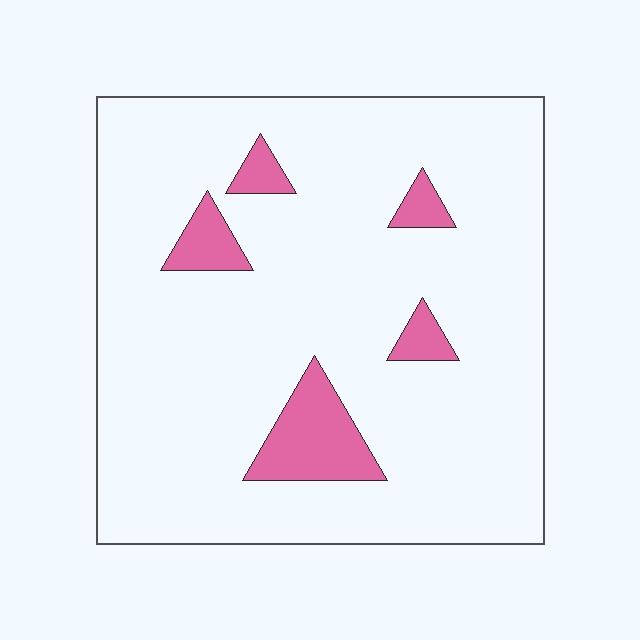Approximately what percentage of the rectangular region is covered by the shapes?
Approximately 10%.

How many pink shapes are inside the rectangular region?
5.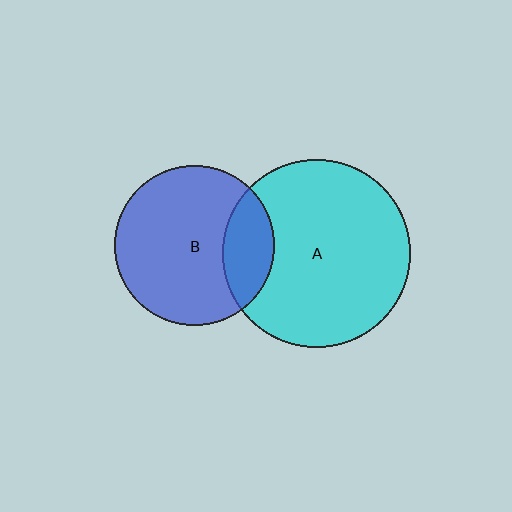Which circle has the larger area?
Circle A (cyan).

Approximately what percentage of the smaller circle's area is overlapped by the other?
Approximately 20%.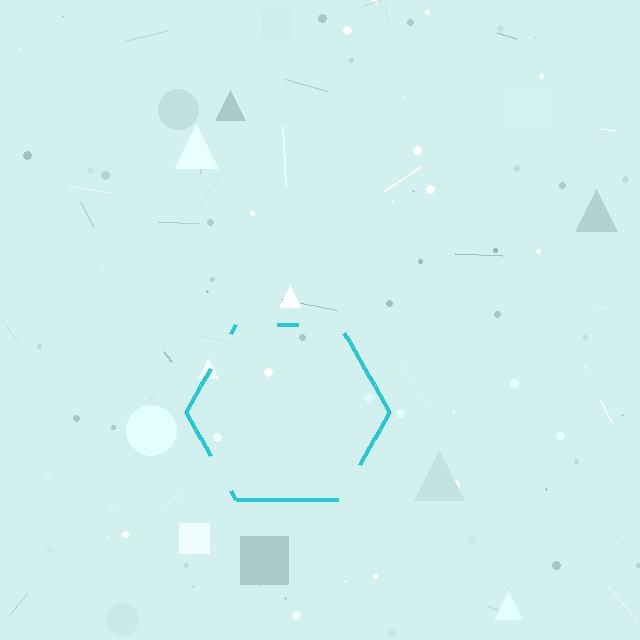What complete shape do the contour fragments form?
The contour fragments form a hexagon.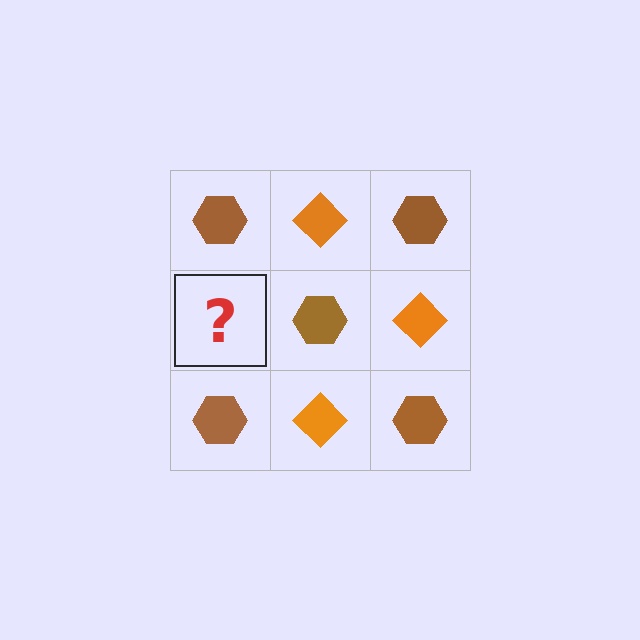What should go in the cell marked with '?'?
The missing cell should contain an orange diamond.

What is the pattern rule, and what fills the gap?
The rule is that it alternates brown hexagon and orange diamond in a checkerboard pattern. The gap should be filled with an orange diamond.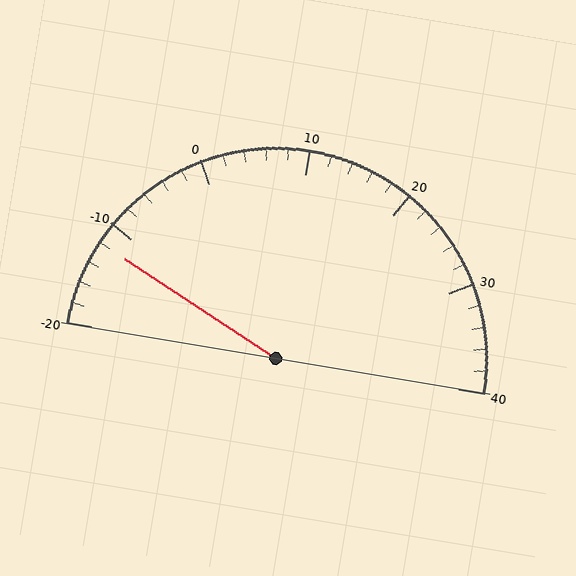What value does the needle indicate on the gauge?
The needle indicates approximately -12.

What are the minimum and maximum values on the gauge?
The gauge ranges from -20 to 40.